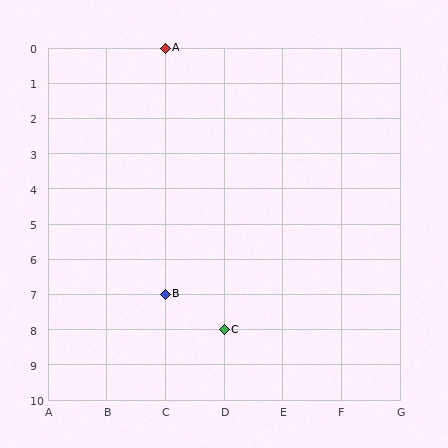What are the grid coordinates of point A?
Point A is at grid coordinates (C, 0).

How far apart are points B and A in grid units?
Points B and A are 7 rows apart.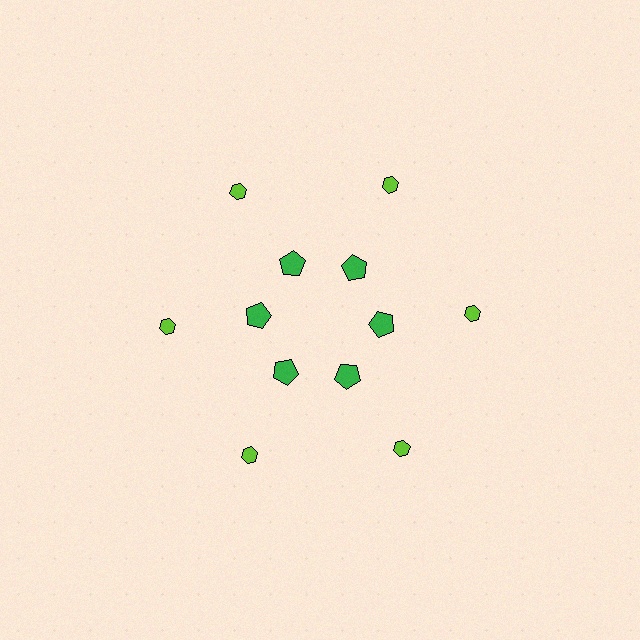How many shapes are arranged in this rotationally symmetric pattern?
There are 12 shapes, arranged in 6 groups of 2.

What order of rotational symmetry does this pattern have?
This pattern has 6-fold rotational symmetry.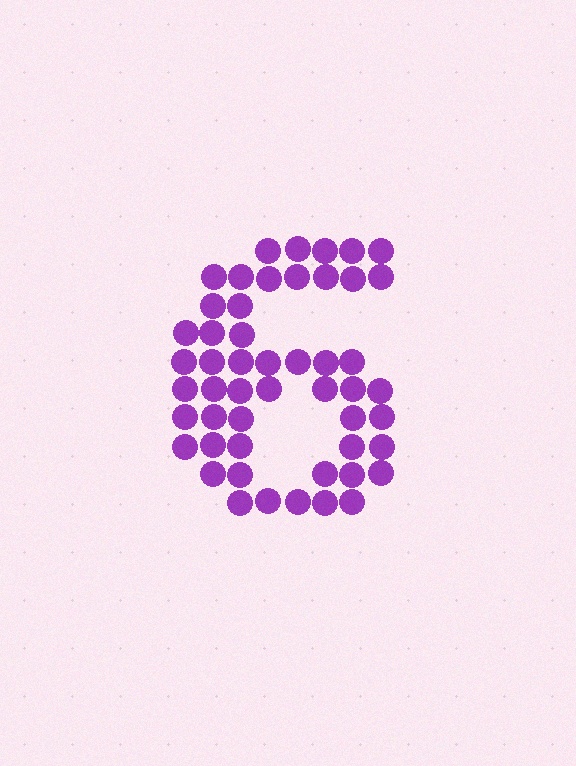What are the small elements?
The small elements are circles.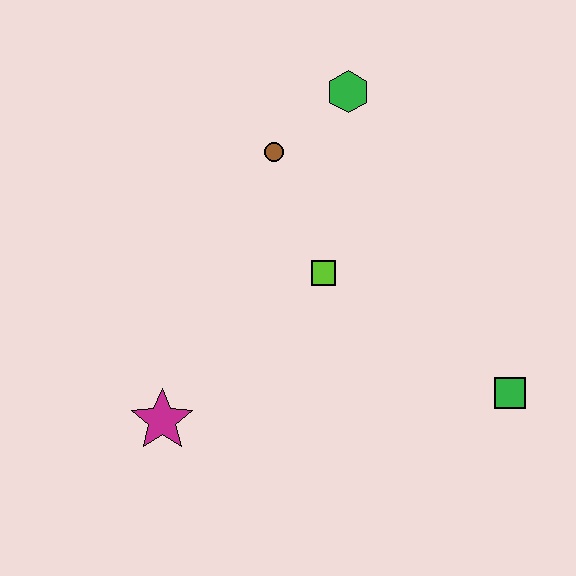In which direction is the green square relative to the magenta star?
The green square is to the right of the magenta star.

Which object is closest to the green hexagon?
The brown circle is closest to the green hexagon.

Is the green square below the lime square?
Yes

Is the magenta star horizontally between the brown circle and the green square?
No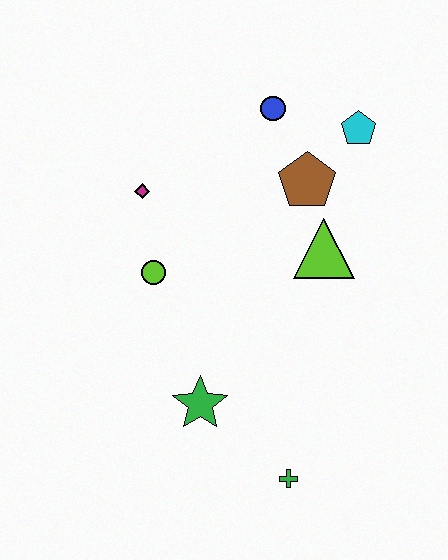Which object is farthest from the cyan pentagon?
The green cross is farthest from the cyan pentagon.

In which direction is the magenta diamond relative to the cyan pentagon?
The magenta diamond is to the left of the cyan pentagon.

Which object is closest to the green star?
The green cross is closest to the green star.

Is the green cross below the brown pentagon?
Yes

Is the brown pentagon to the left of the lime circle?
No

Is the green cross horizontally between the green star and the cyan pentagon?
Yes